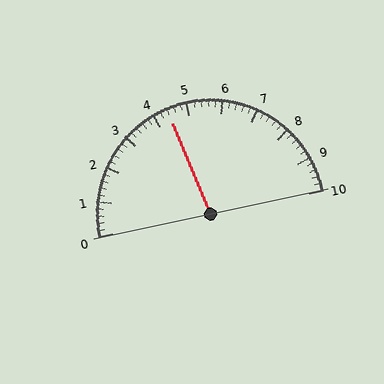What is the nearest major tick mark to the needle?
The nearest major tick mark is 4.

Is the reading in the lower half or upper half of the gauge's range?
The reading is in the lower half of the range (0 to 10).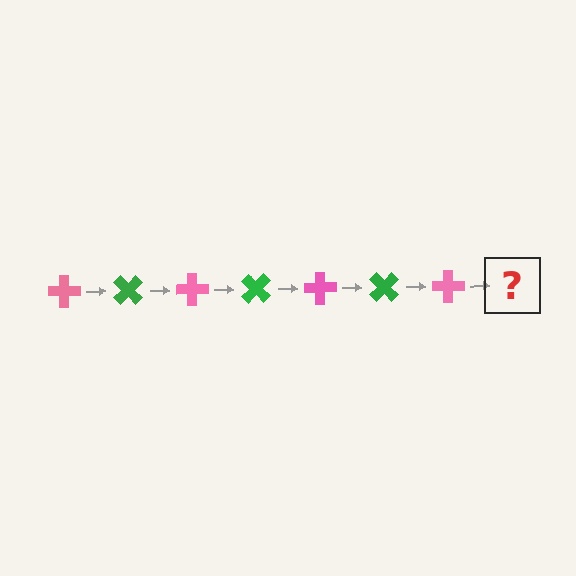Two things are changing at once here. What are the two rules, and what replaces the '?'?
The two rules are that it rotates 45 degrees each step and the color cycles through pink and green. The '?' should be a green cross, rotated 315 degrees from the start.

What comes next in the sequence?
The next element should be a green cross, rotated 315 degrees from the start.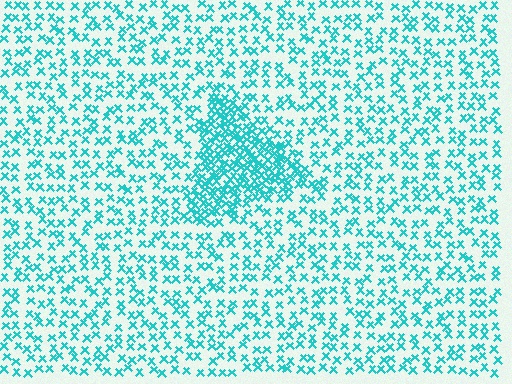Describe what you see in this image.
The image contains small cyan elements arranged at two different densities. A triangle-shaped region is visible where the elements are more densely packed than the surrounding area.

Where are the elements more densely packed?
The elements are more densely packed inside the triangle boundary.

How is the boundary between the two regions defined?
The boundary is defined by a change in element density (approximately 2.5x ratio). All elements are the same color, size, and shape.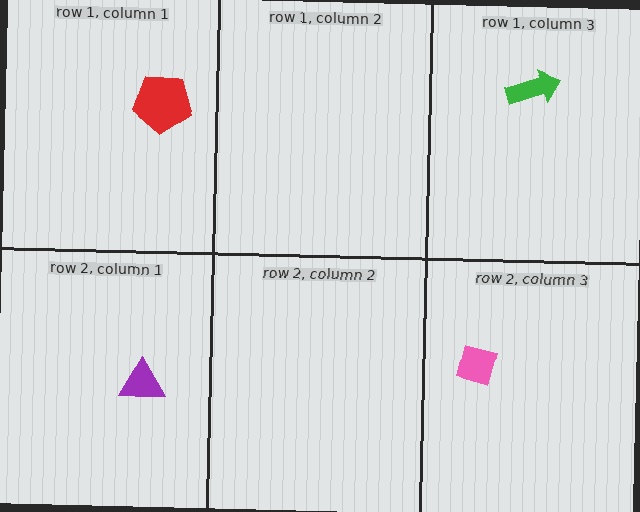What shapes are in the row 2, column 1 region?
The purple triangle.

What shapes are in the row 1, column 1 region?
The red pentagon.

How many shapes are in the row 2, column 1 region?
1.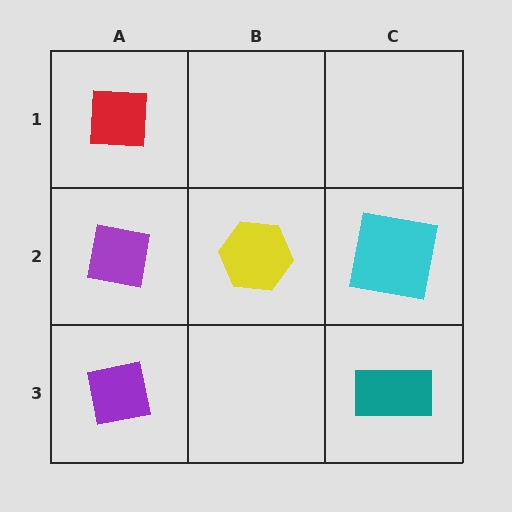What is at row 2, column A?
A purple square.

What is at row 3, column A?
A purple square.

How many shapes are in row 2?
3 shapes.